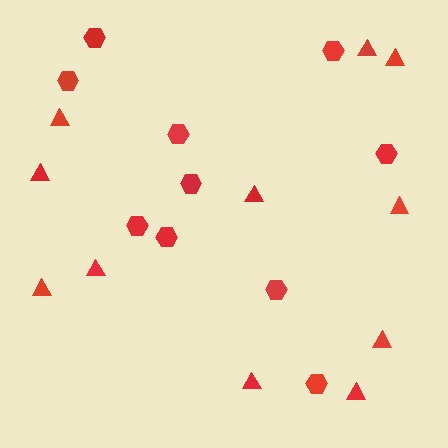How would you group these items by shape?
There are 2 groups: one group of hexagons (10) and one group of triangles (11).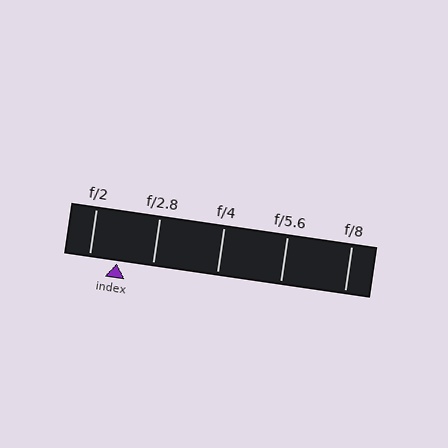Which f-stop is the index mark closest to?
The index mark is closest to f/2.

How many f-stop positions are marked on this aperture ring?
There are 5 f-stop positions marked.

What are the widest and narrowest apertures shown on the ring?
The widest aperture shown is f/2 and the narrowest is f/8.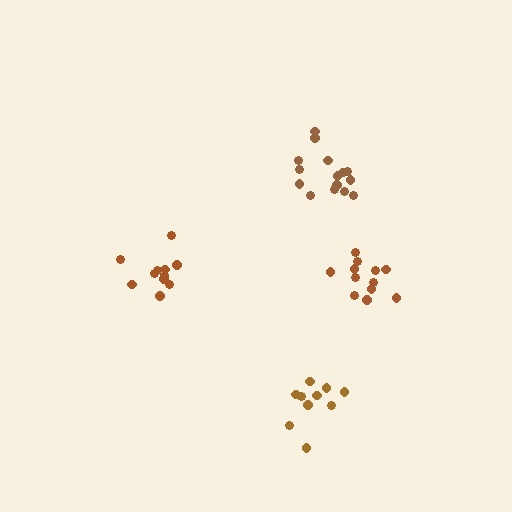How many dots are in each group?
Group 1: 11 dots, Group 2: 10 dots, Group 3: 12 dots, Group 4: 15 dots (48 total).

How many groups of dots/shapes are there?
There are 4 groups.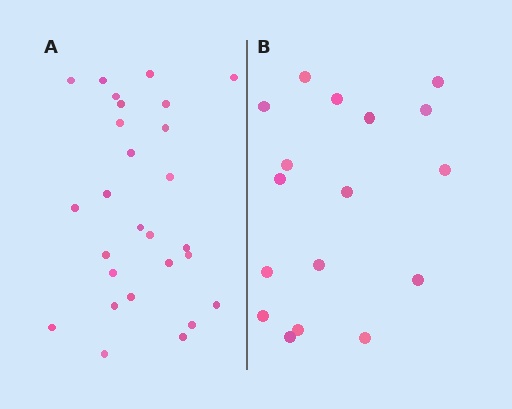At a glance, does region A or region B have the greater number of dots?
Region A (the left region) has more dots.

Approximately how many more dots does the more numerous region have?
Region A has roughly 10 or so more dots than region B.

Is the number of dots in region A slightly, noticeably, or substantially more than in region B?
Region A has substantially more. The ratio is roughly 1.6 to 1.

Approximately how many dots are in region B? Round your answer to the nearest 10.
About 20 dots. (The exact count is 17, which rounds to 20.)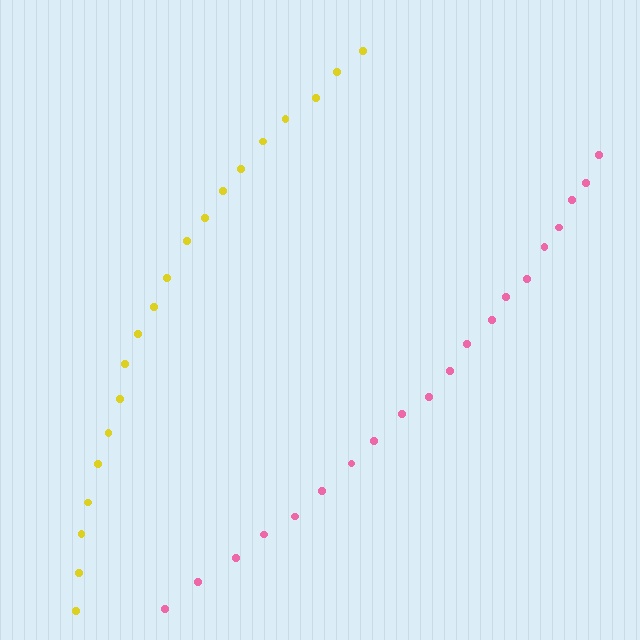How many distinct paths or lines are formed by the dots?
There are 2 distinct paths.